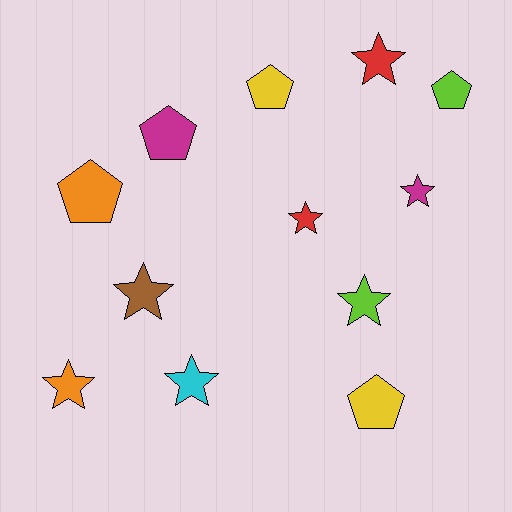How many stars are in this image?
There are 7 stars.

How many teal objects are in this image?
There are no teal objects.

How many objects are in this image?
There are 12 objects.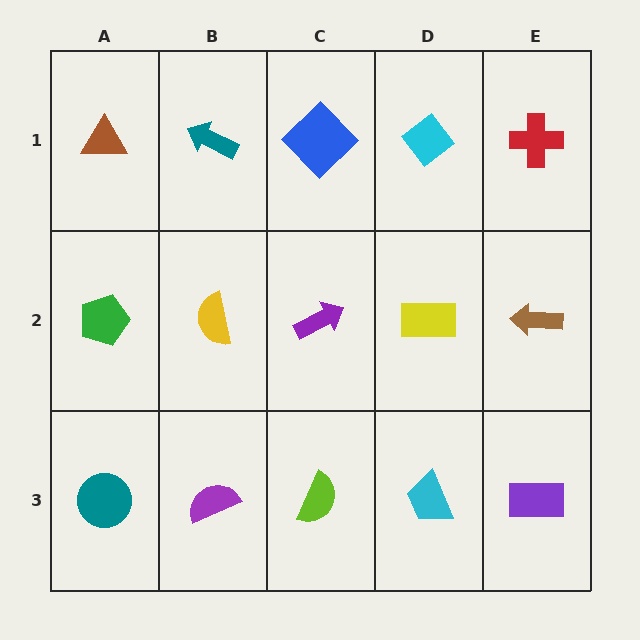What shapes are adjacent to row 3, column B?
A yellow semicircle (row 2, column B), a teal circle (row 3, column A), a lime semicircle (row 3, column C).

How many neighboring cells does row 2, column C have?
4.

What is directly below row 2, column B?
A purple semicircle.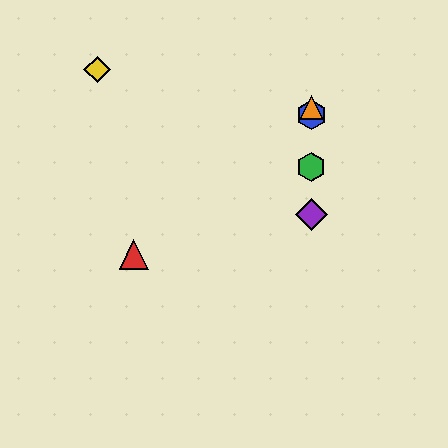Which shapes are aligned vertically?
The blue hexagon, the green hexagon, the purple diamond, the orange triangle are aligned vertically.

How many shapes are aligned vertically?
4 shapes (the blue hexagon, the green hexagon, the purple diamond, the orange triangle) are aligned vertically.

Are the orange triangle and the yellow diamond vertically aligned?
No, the orange triangle is at x≈311 and the yellow diamond is at x≈97.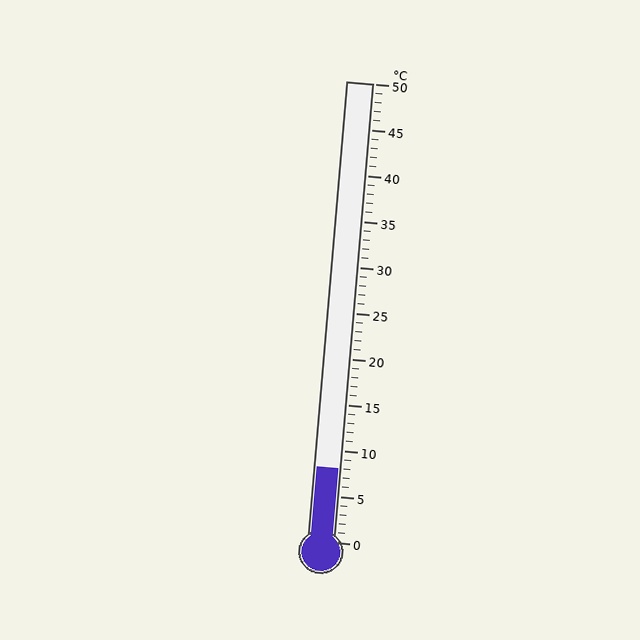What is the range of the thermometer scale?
The thermometer scale ranges from 0°C to 50°C.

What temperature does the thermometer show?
The thermometer shows approximately 8°C.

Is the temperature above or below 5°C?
The temperature is above 5°C.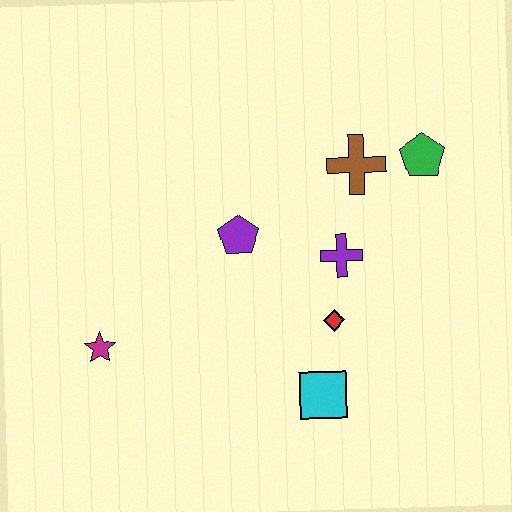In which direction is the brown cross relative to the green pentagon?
The brown cross is to the left of the green pentagon.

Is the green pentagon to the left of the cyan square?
No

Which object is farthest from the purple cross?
The magenta star is farthest from the purple cross.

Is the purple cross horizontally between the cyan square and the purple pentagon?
No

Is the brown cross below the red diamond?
No